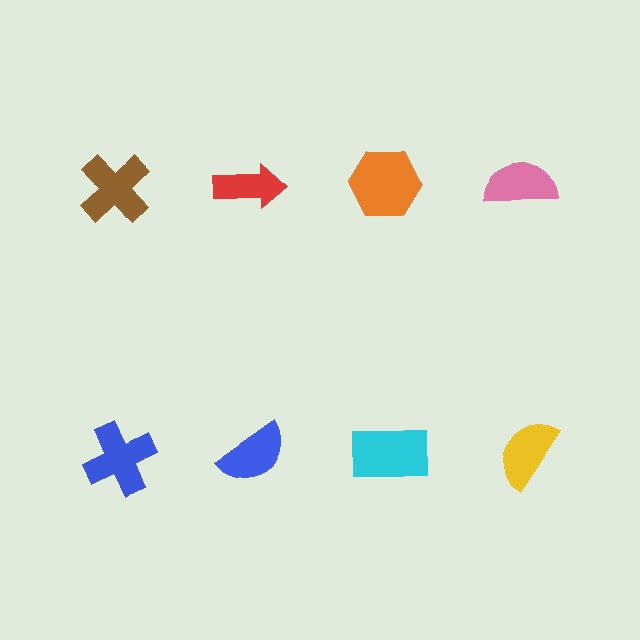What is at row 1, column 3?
An orange hexagon.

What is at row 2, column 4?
A yellow semicircle.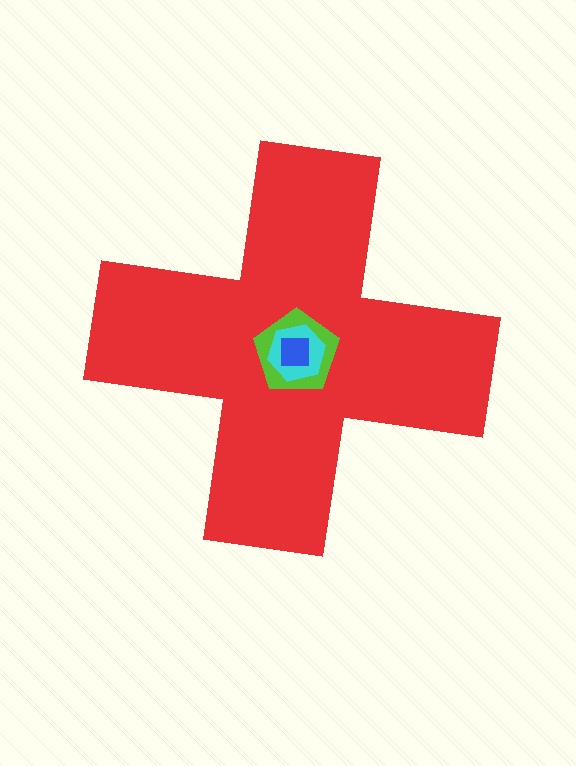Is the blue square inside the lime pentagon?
Yes.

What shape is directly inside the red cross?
The lime pentagon.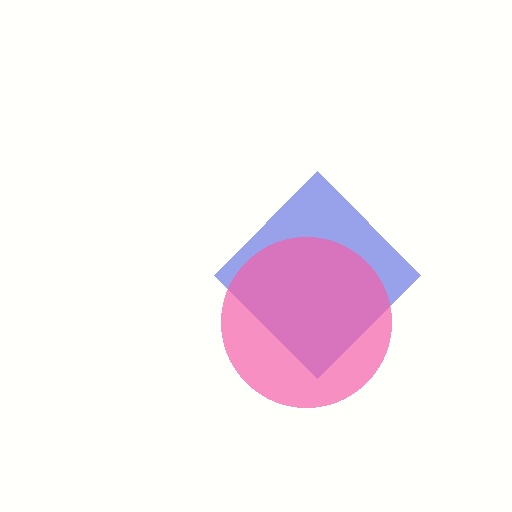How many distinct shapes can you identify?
There are 2 distinct shapes: a blue diamond, a pink circle.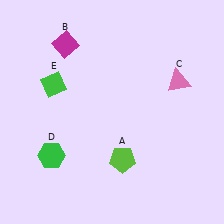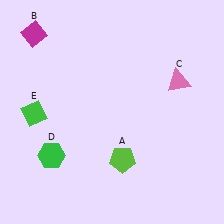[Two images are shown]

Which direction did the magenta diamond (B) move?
The magenta diamond (B) moved left.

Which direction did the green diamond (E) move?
The green diamond (E) moved down.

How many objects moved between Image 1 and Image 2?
2 objects moved between the two images.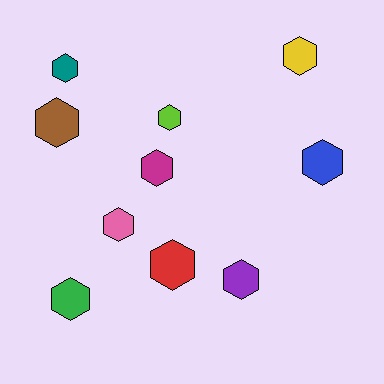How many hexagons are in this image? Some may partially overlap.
There are 10 hexagons.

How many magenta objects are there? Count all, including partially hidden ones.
There is 1 magenta object.